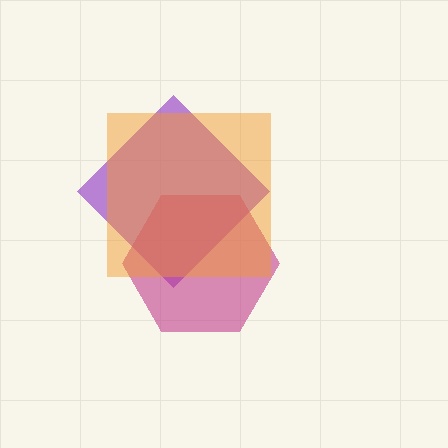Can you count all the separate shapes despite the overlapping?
Yes, there are 3 separate shapes.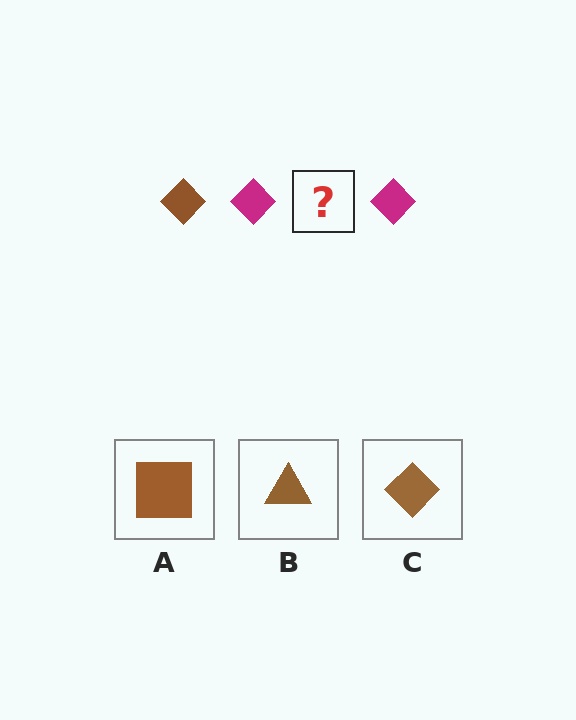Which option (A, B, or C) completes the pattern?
C.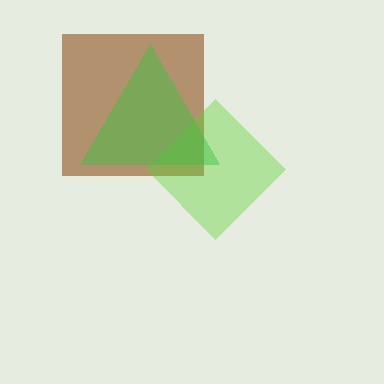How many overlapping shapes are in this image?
There are 3 overlapping shapes in the image.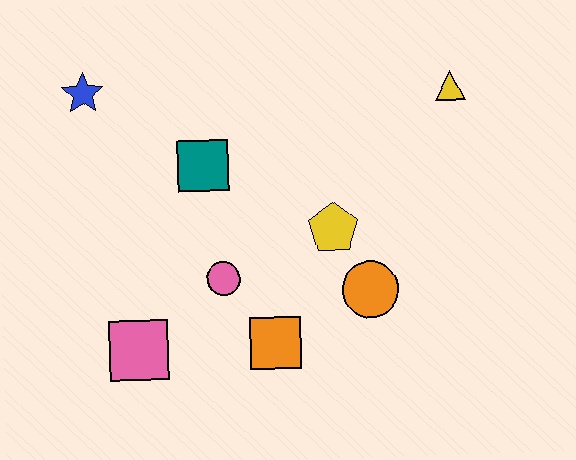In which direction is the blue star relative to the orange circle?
The blue star is to the left of the orange circle.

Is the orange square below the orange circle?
Yes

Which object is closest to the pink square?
The pink circle is closest to the pink square.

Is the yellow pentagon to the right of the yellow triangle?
No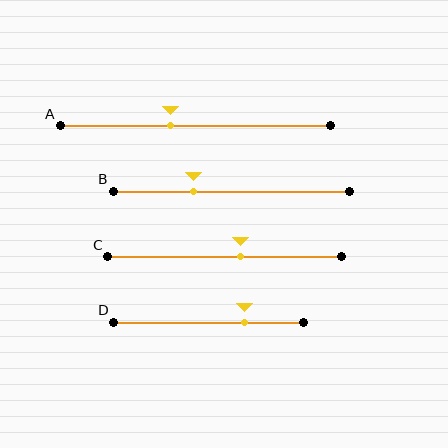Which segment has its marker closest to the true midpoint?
Segment C has its marker closest to the true midpoint.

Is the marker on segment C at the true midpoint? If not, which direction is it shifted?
No, the marker on segment C is shifted to the right by about 7% of the segment length.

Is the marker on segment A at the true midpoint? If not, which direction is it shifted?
No, the marker on segment A is shifted to the left by about 9% of the segment length.